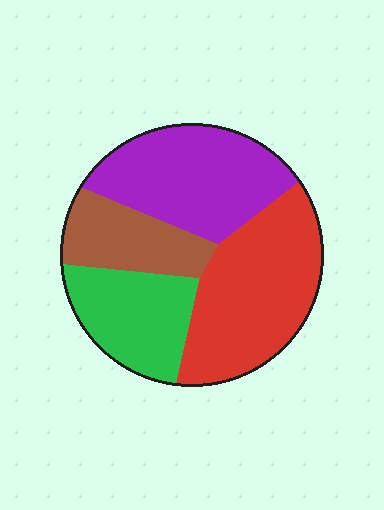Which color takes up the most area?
Red, at roughly 35%.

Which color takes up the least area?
Brown, at roughly 15%.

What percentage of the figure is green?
Green takes up less than a quarter of the figure.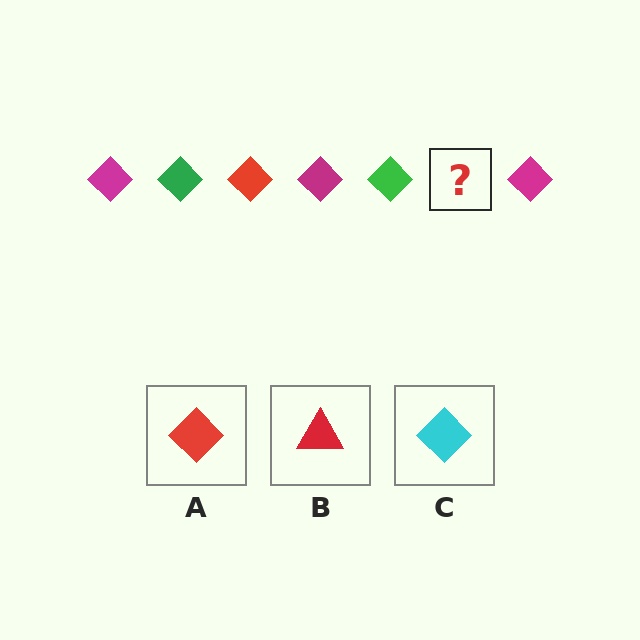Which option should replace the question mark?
Option A.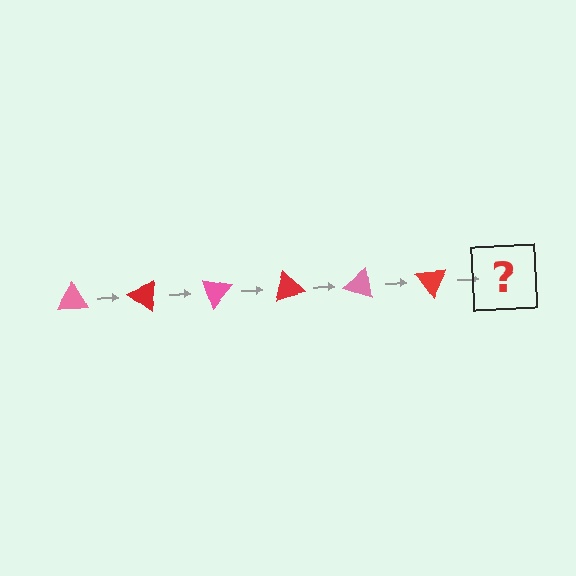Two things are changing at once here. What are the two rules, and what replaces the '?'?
The two rules are that it rotates 35 degrees each step and the color cycles through pink and red. The '?' should be a pink triangle, rotated 210 degrees from the start.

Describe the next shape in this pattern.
It should be a pink triangle, rotated 210 degrees from the start.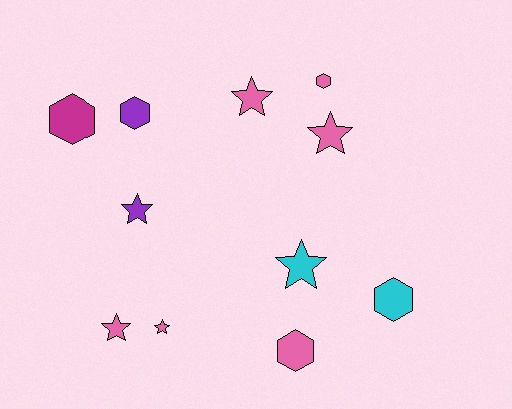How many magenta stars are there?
There are no magenta stars.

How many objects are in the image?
There are 11 objects.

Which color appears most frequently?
Pink, with 6 objects.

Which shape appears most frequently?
Star, with 6 objects.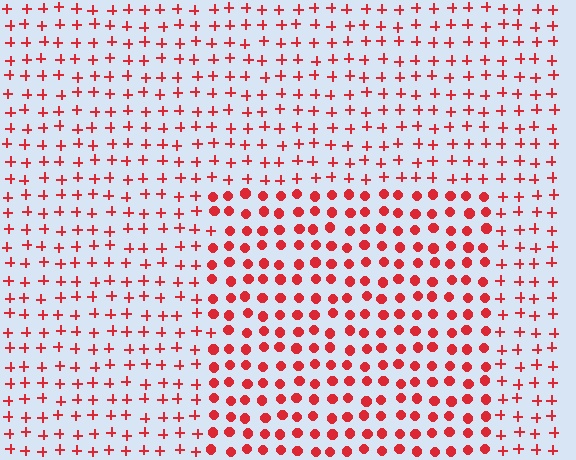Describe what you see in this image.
The image is filled with small red elements arranged in a uniform grid. A rectangle-shaped region contains circles, while the surrounding area contains plus signs. The boundary is defined purely by the change in element shape.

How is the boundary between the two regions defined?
The boundary is defined by a change in element shape: circles inside vs. plus signs outside. All elements share the same color and spacing.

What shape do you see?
I see a rectangle.